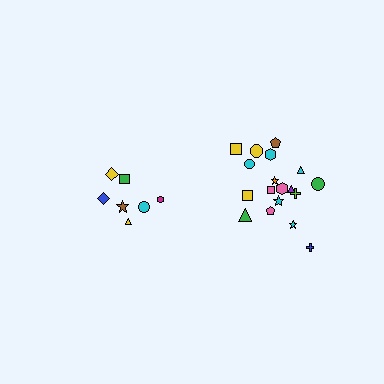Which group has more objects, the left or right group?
The right group.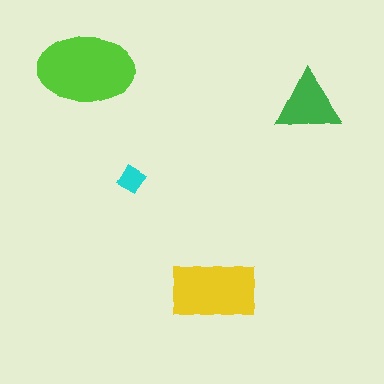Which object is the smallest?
The cyan diamond.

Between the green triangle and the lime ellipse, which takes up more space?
The lime ellipse.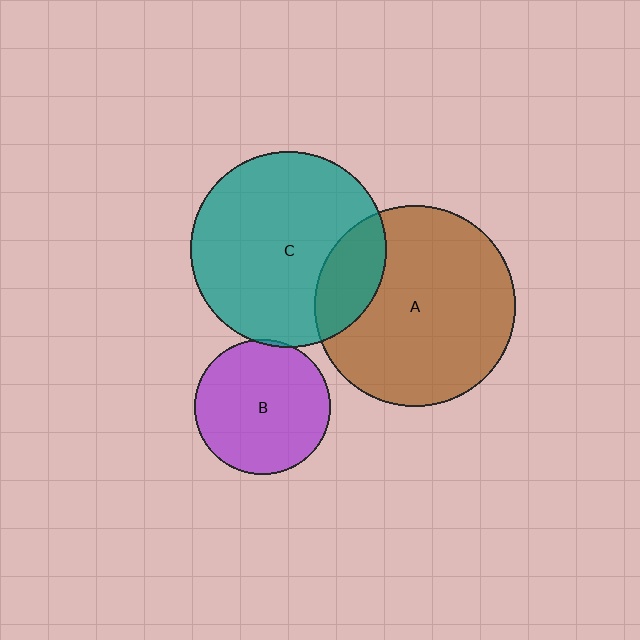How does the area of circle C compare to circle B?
Approximately 2.1 times.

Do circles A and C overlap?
Yes.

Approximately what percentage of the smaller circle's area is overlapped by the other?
Approximately 20%.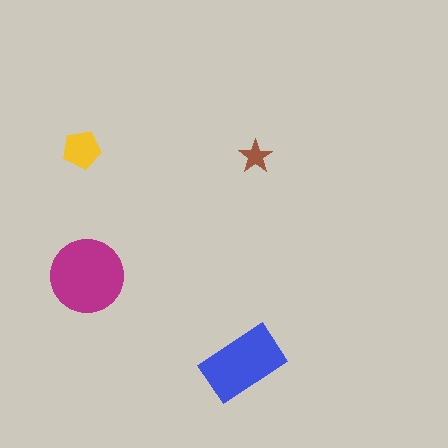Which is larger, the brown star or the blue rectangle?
The blue rectangle.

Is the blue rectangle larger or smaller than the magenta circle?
Smaller.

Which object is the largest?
The magenta circle.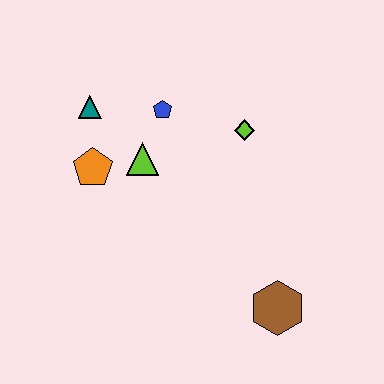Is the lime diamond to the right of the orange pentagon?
Yes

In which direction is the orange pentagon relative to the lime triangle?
The orange pentagon is to the left of the lime triangle.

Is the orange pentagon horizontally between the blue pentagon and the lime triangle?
No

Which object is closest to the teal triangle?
The orange pentagon is closest to the teal triangle.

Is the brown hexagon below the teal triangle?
Yes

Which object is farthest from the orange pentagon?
The brown hexagon is farthest from the orange pentagon.